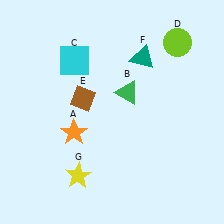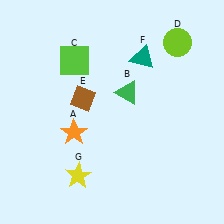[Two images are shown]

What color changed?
The square (C) changed from cyan in Image 1 to lime in Image 2.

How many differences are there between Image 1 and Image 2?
There is 1 difference between the two images.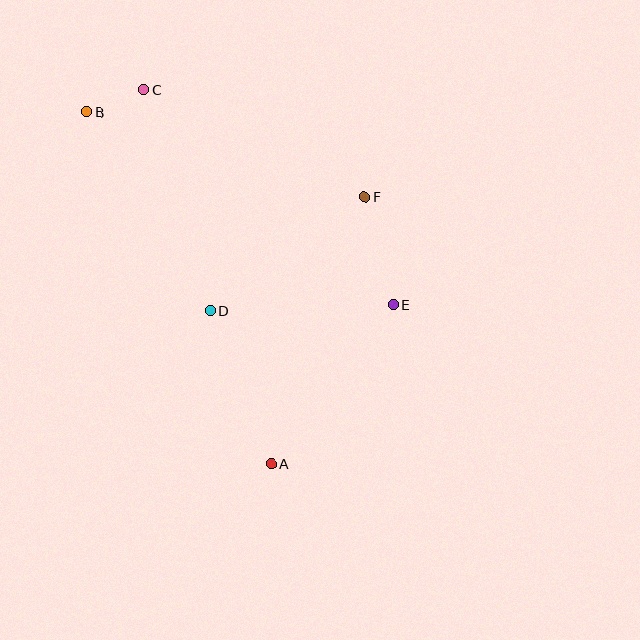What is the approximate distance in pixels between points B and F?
The distance between B and F is approximately 291 pixels.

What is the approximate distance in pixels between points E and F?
The distance between E and F is approximately 111 pixels.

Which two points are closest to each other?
Points B and C are closest to each other.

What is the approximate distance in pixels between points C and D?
The distance between C and D is approximately 231 pixels.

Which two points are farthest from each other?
Points A and B are farthest from each other.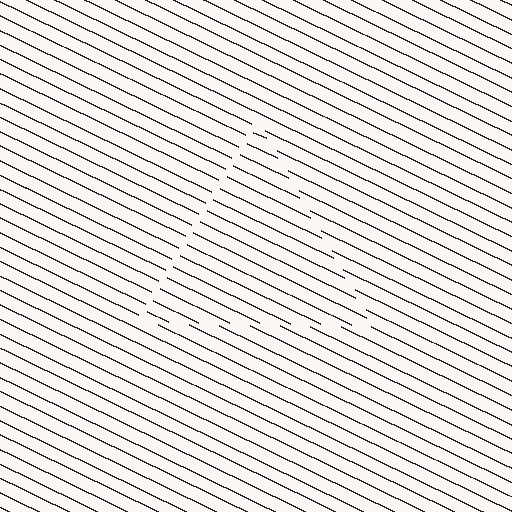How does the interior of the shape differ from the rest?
The interior of the shape contains the same grating, shifted by half a period — the contour is defined by the phase discontinuity where line-ends from the inner and outer gratings abut.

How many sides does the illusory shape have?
3 sides — the line-ends trace a triangle.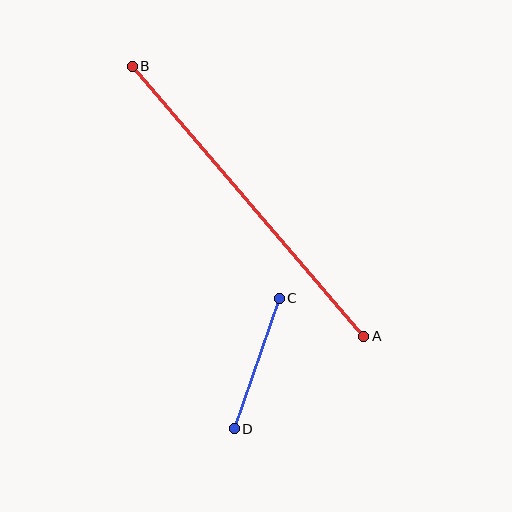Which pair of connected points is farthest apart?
Points A and B are farthest apart.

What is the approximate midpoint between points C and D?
The midpoint is at approximately (257, 363) pixels.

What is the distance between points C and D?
The distance is approximately 138 pixels.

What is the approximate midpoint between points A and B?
The midpoint is at approximately (248, 201) pixels.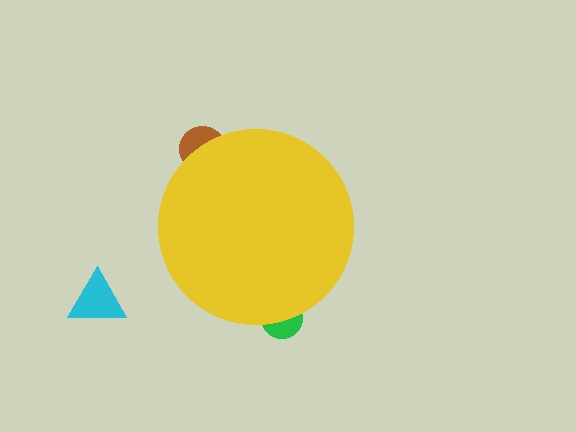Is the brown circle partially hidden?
Yes, the brown circle is partially hidden behind the yellow circle.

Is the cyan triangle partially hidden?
No, the cyan triangle is fully visible.